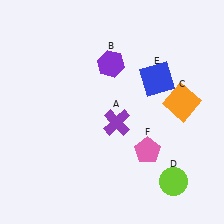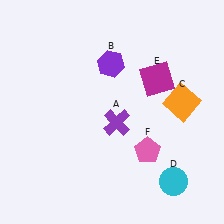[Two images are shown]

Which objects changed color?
D changed from lime to cyan. E changed from blue to magenta.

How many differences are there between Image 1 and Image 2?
There are 2 differences between the two images.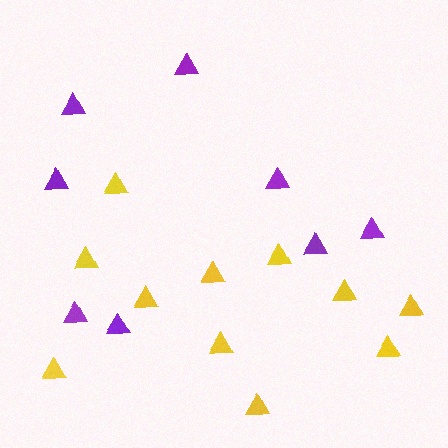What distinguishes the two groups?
There are 2 groups: one group of yellow triangles (11) and one group of purple triangles (8).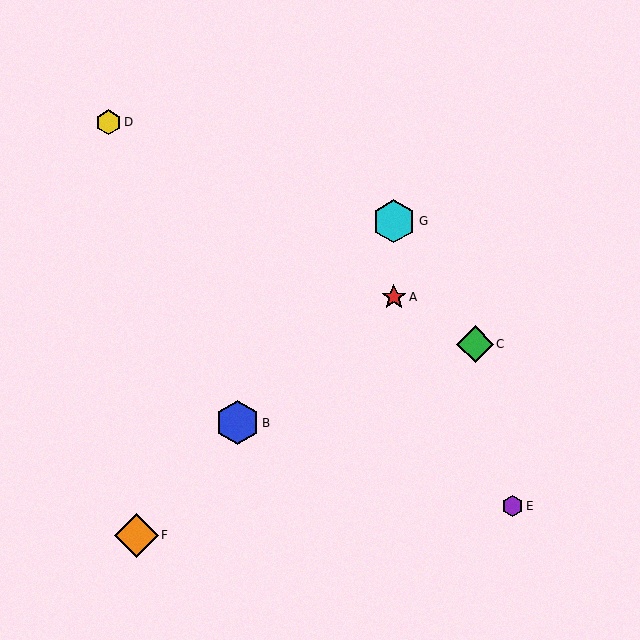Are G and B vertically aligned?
No, G is at x≈394 and B is at x≈237.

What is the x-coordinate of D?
Object D is at x≈109.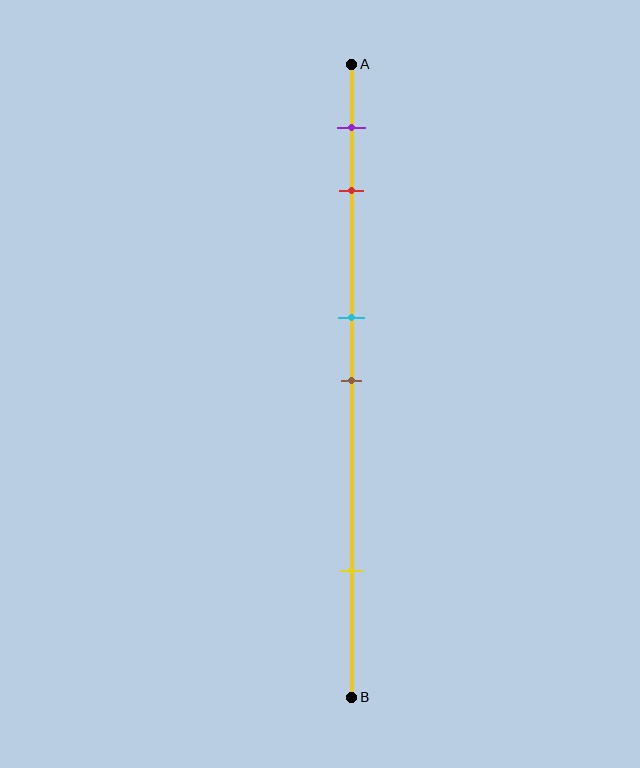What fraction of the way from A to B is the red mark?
The red mark is approximately 20% (0.2) of the way from A to B.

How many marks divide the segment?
There are 5 marks dividing the segment.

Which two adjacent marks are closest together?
The cyan and brown marks are the closest adjacent pair.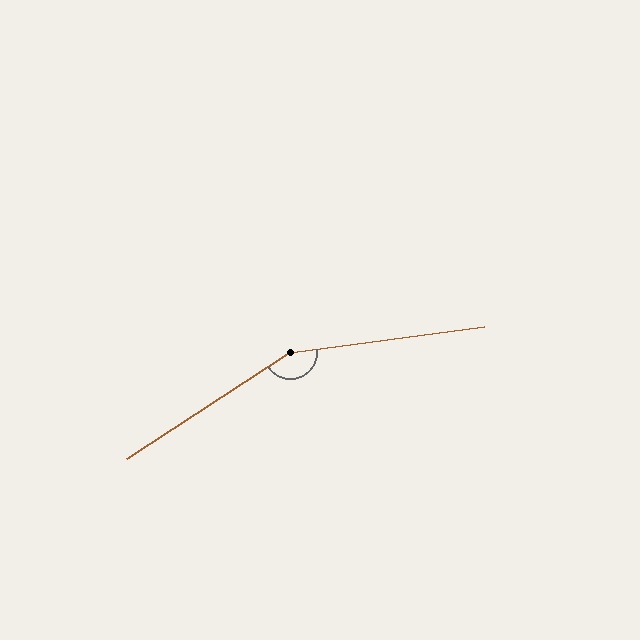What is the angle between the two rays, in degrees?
Approximately 155 degrees.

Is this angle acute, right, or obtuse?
It is obtuse.